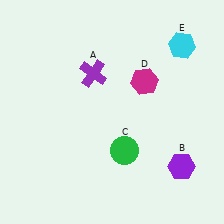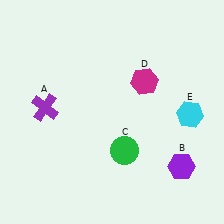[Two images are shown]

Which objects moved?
The objects that moved are: the purple cross (A), the cyan hexagon (E).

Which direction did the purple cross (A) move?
The purple cross (A) moved left.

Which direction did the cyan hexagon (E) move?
The cyan hexagon (E) moved down.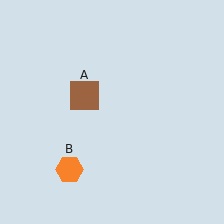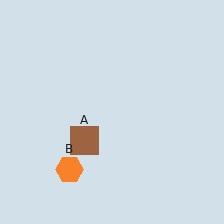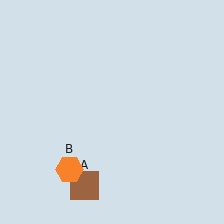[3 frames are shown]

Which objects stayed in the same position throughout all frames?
Orange hexagon (object B) remained stationary.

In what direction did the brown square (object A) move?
The brown square (object A) moved down.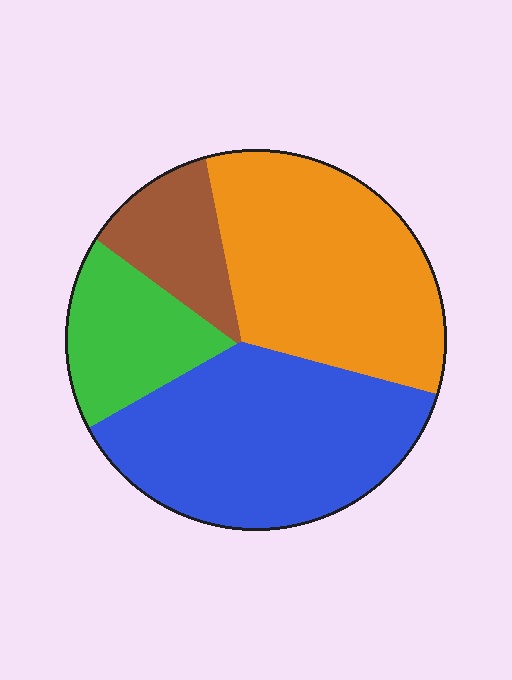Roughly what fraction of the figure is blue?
Blue takes up about three eighths (3/8) of the figure.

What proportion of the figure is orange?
Orange takes up about three eighths (3/8) of the figure.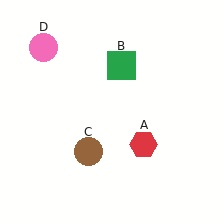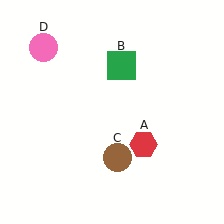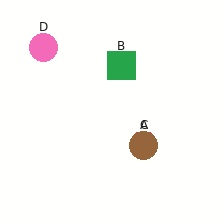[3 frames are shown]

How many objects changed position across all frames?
1 object changed position: brown circle (object C).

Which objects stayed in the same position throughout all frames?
Red hexagon (object A) and green square (object B) and pink circle (object D) remained stationary.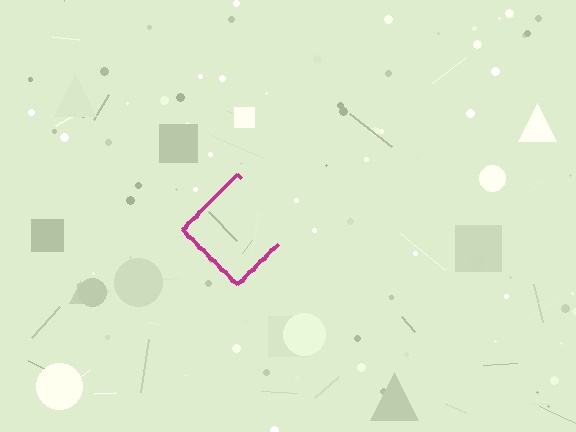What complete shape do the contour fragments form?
The contour fragments form a diamond.